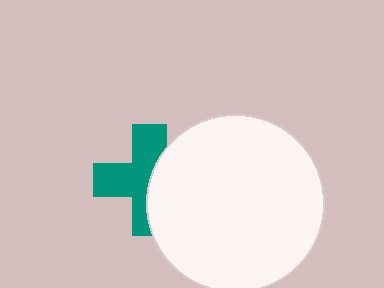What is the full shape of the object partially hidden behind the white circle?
The partially hidden object is a teal cross.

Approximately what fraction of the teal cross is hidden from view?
Roughly 42% of the teal cross is hidden behind the white circle.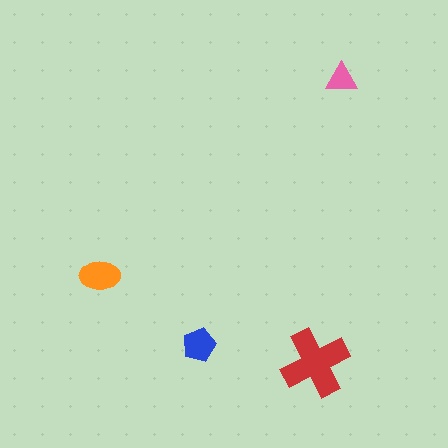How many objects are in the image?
There are 4 objects in the image.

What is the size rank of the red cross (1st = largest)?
1st.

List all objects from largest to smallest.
The red cross, the orange ellipse, the blue pentagon, the pink triangle.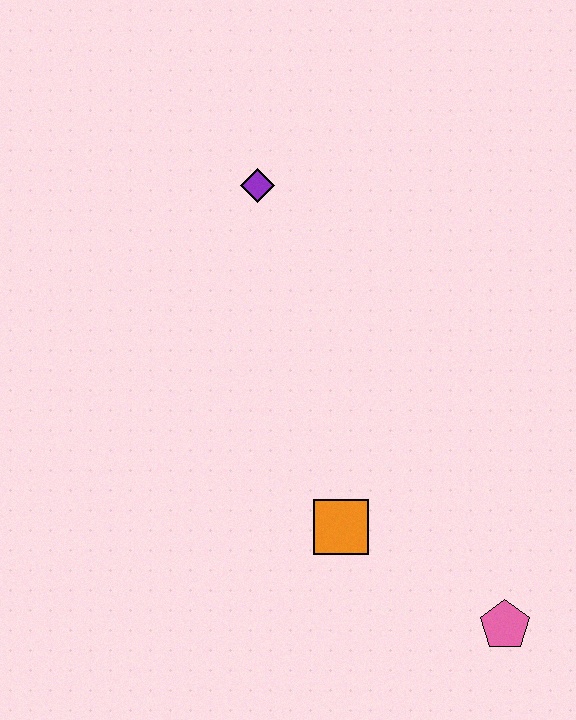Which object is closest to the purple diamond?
The orange square is closest to the purple diamond.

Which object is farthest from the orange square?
The purple diamond is farthest from the orange square.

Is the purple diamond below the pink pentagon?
No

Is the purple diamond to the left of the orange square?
Yes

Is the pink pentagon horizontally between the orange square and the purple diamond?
No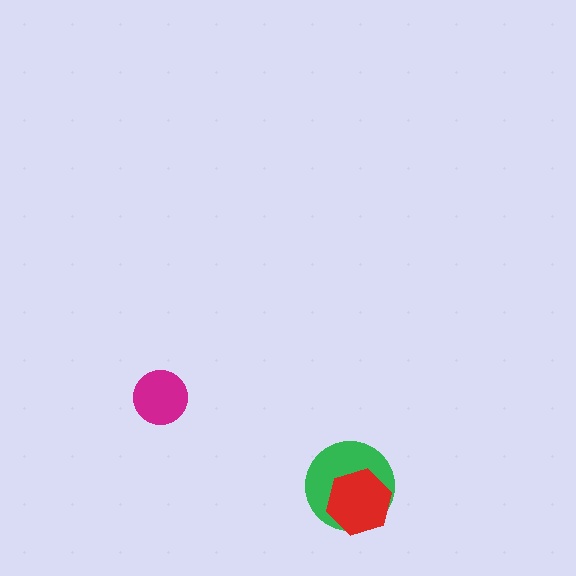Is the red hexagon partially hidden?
No, no other shape covers it.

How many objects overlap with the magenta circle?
0 objects overlap with the magenta circle.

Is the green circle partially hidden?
Yes, it is partially covered by another shape.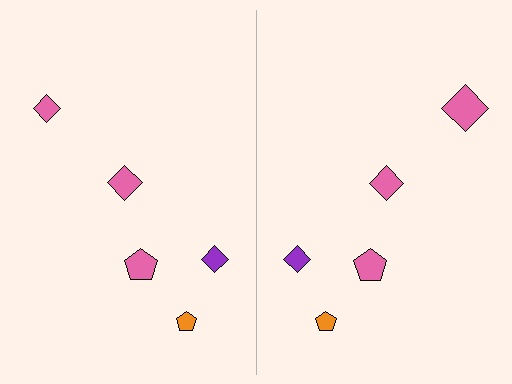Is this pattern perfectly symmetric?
No, the pattern is not perfectly symmetric. The pink diamond on the right side has a different size than its mirror counterpart.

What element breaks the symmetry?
The pink diamond on the right side has a different size than its mirror counterpart.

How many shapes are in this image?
There are 10 shapes in this image.